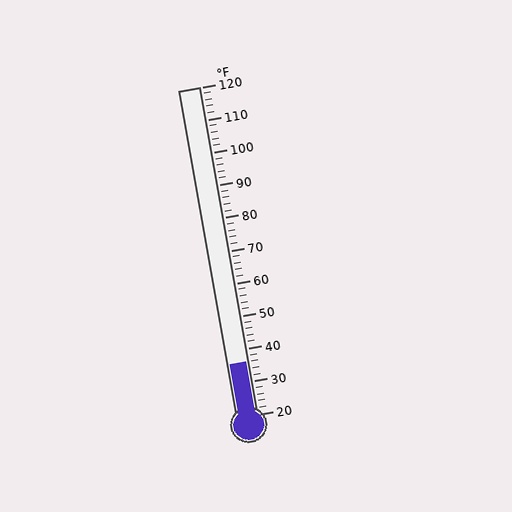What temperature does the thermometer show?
The thermometer shows approximately 36°F.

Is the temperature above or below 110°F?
The temperature is below 110°F.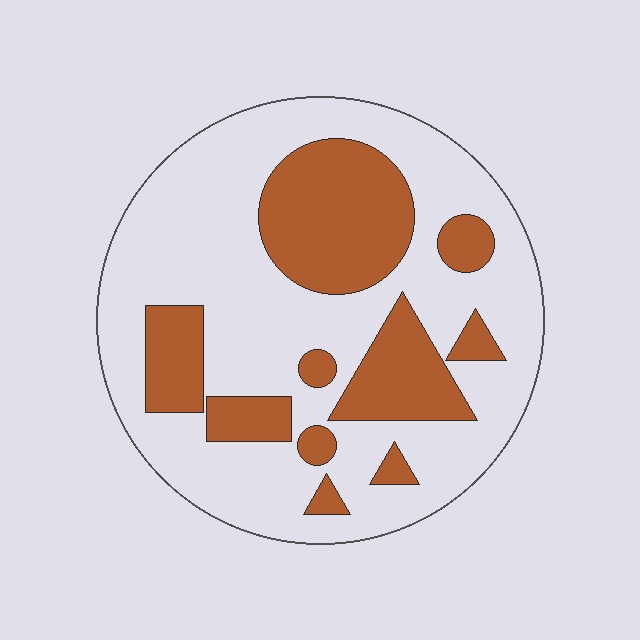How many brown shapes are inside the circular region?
10.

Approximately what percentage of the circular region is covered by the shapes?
Approximately 30%.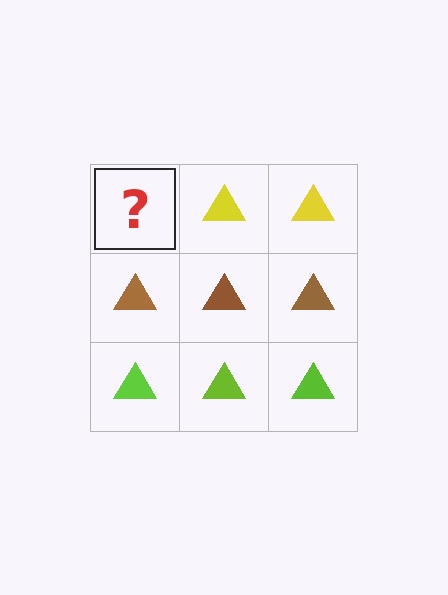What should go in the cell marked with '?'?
The missing cell should contain a yellow triangle.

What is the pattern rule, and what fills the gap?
The rule is that each row has a consistent color. The gap should be filled with a yellow triangle.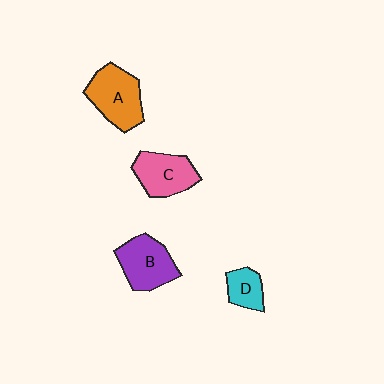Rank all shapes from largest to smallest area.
From largest to smallest: A (orange), B (purple), C (pink), D (cyan).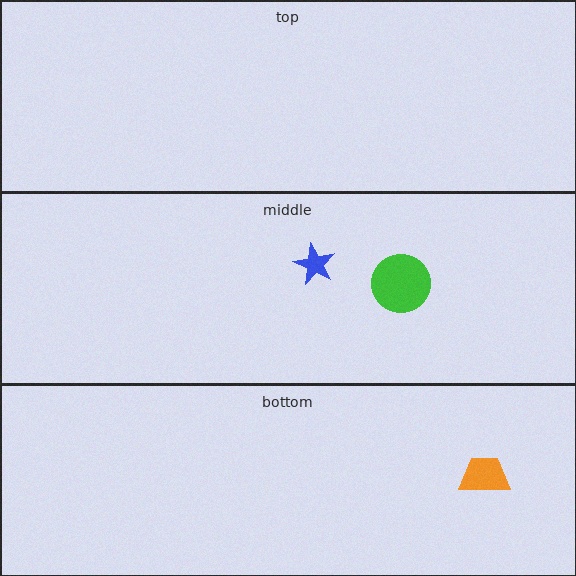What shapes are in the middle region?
The green circle, the blue star.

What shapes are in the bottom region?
The orange trapezoid.